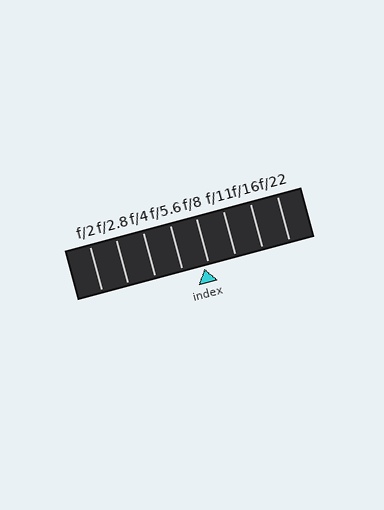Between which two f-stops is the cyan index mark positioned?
The index mark is between f/5.6 and f/8.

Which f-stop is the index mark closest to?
The index mark is closest to f/8.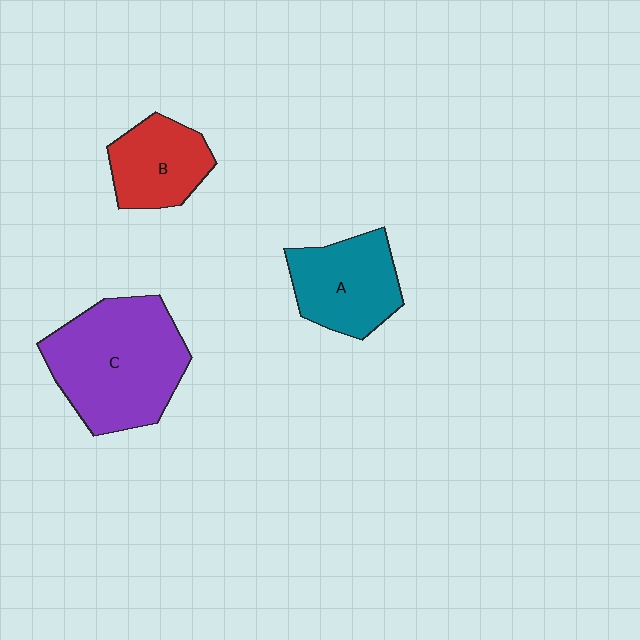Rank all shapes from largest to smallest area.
From largest to smallest: C (purple), A (teal), B (red).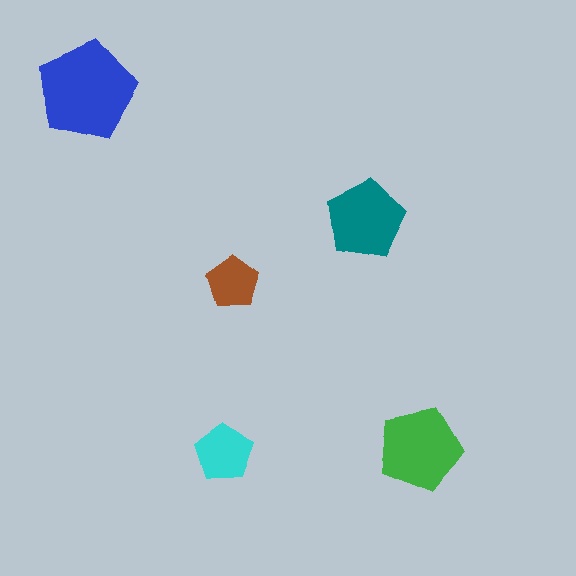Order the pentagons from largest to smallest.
the blue one, the green one, the teal one, the cyan one, the brown one.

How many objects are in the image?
There are 5 objects in the image.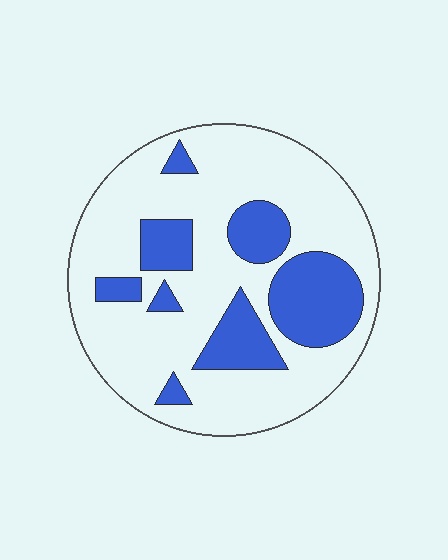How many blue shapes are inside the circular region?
8.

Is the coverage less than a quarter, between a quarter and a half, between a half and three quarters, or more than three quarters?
Between a quarter and a half.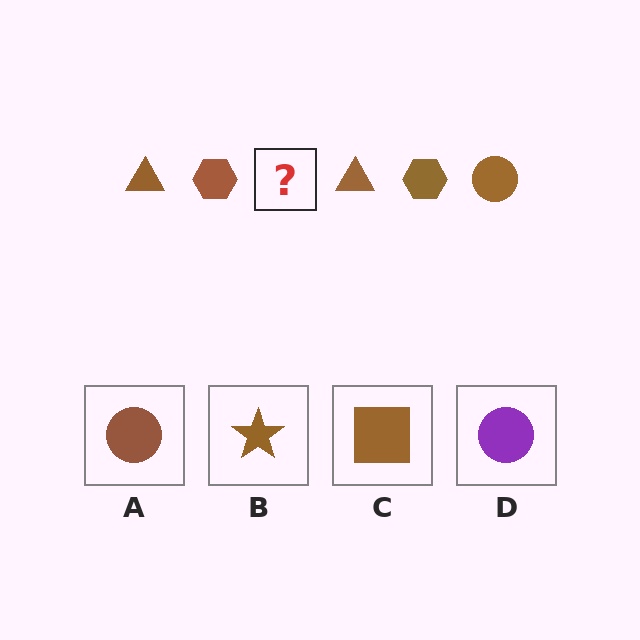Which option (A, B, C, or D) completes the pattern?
A.